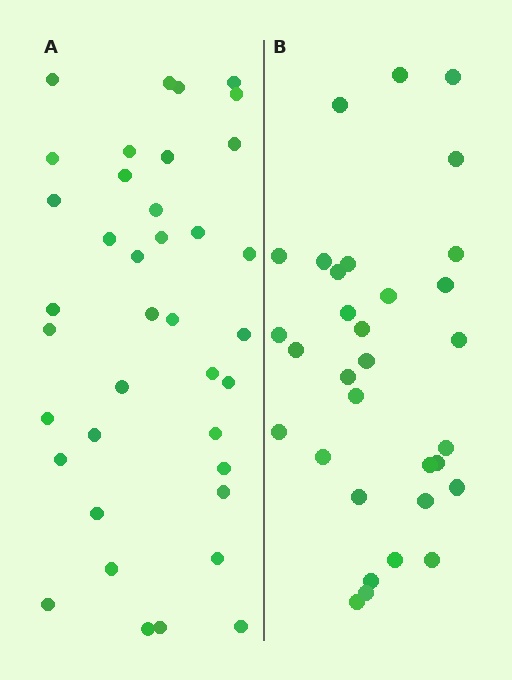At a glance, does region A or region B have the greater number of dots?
Region A (the left region) has more dots.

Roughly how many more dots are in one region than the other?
Region A has about 6 more dots than region B.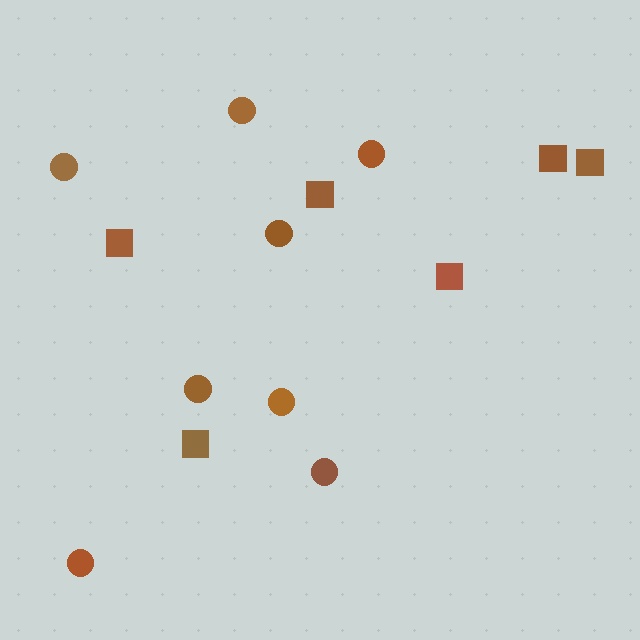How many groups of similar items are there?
There are 2 groups: one group of circles (8) and one group of squares (6).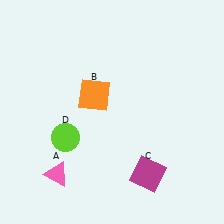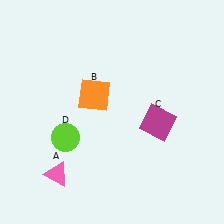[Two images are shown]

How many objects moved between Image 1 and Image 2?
1 object moved between the two images.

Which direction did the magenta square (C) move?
The magenta square (C) moved up.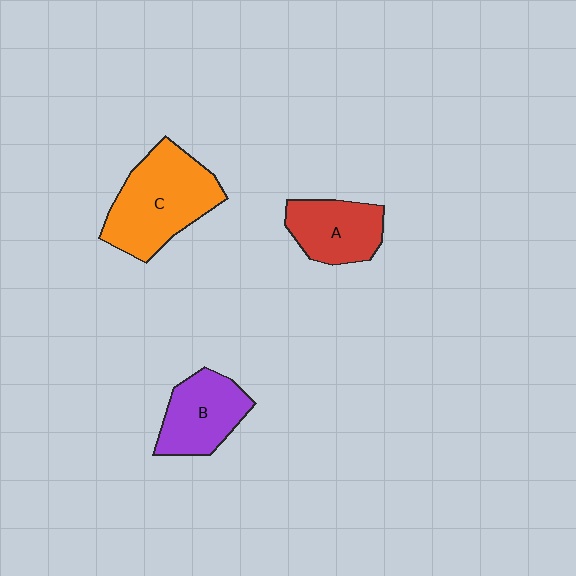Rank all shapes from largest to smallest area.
From largest to smallest: C (orange), B (purple), A (red).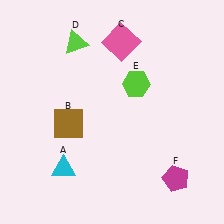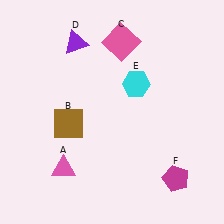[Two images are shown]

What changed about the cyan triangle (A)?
In Image 1, A is cyan. In Image 2, it changed to pink.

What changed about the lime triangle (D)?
In Image 1, D is lime. In Image 2, it changed to purple.